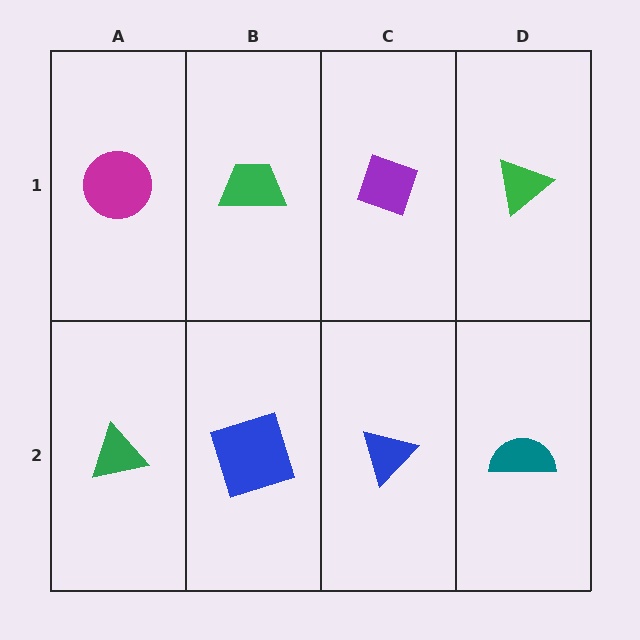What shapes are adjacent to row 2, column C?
A purple diamond (row 1, column C), a blue square (row 2, column B), a teal semicircle (row 2, column D).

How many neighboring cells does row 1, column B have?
3.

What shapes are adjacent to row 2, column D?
A green triangle (row 1, column D), a blue triangle (row 2, column C).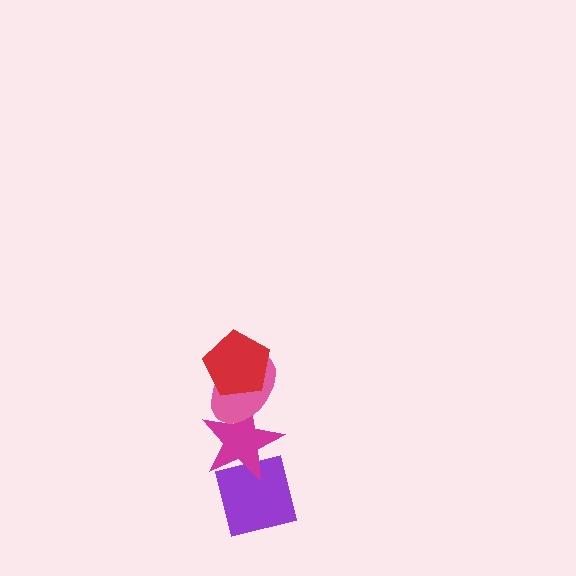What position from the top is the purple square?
The purple square is 4th from the top.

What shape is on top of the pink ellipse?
The red pentagon is on top of the pink ellipse.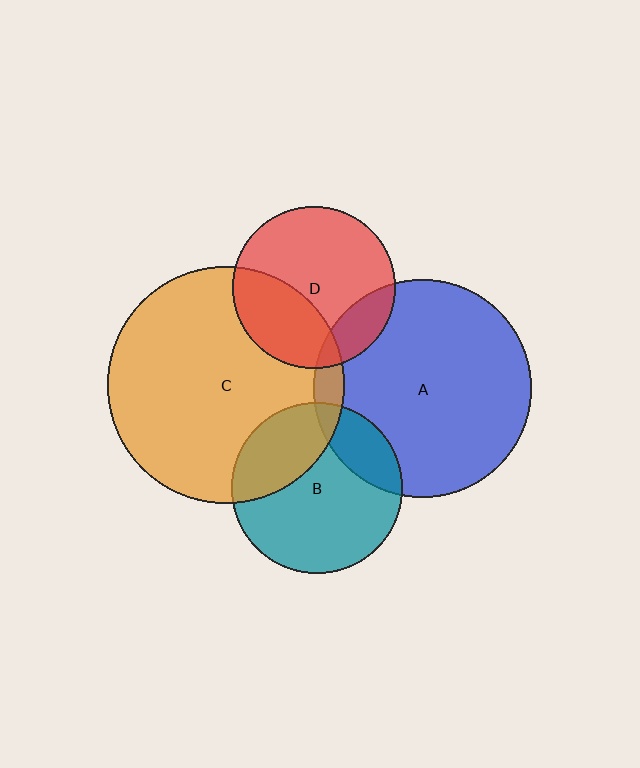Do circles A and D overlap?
Yes.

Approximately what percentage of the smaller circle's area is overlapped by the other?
Approximately 15%.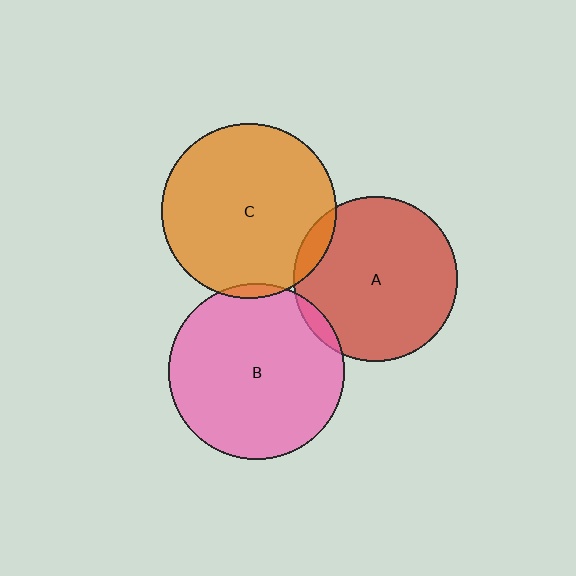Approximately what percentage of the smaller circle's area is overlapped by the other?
Approximately 5%.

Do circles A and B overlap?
Yes.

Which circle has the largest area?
Circle B (pink).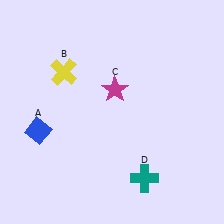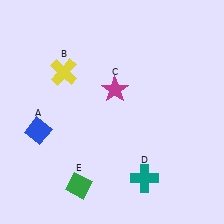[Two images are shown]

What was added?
A green diamond (E) was added in Image 2.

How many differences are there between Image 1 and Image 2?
There is 1 difference between the two images.